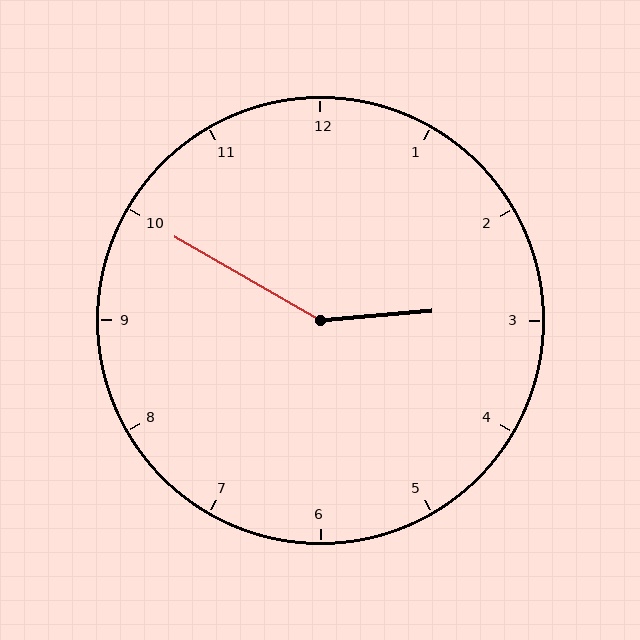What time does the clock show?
2:50.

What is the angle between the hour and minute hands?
Approximately 145 degrees.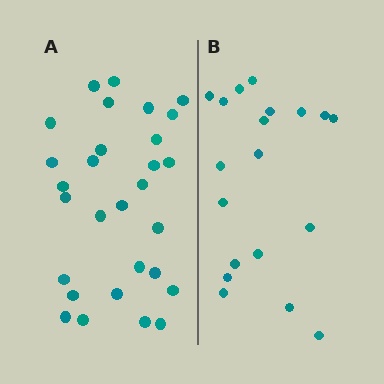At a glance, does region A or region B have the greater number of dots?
Region A (the left region) has more dots.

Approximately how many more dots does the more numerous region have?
Region A has roughly 10 or so more dots than region B.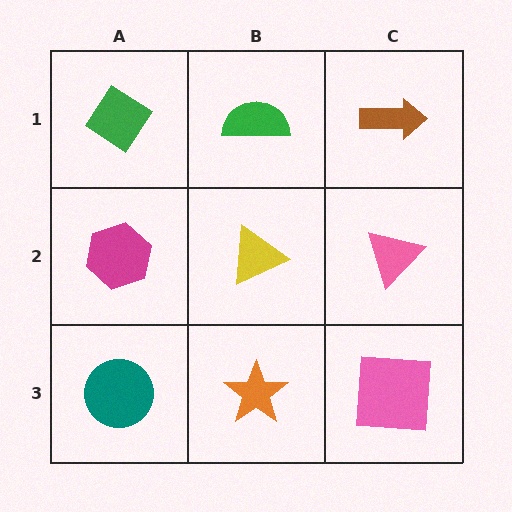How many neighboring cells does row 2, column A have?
3.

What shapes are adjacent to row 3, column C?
A pink triangle (row 2, column C), an orange star (row 3, column B).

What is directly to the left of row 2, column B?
A magenta hexagon.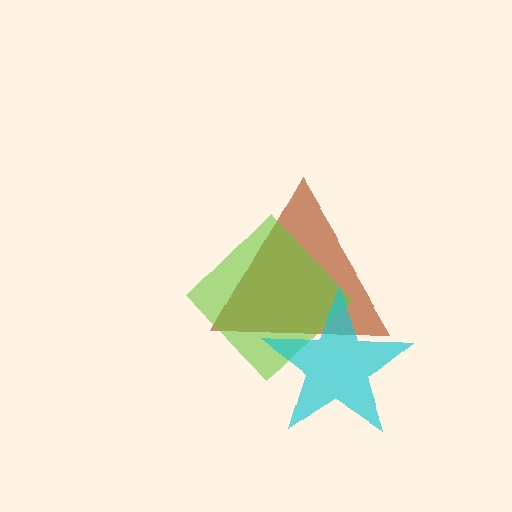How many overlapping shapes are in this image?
There are 3 overlapping shapes in the image.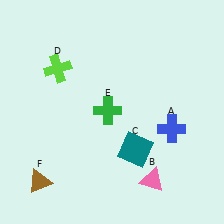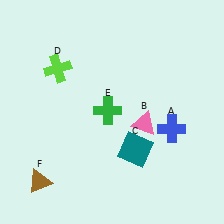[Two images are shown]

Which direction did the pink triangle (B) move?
The pink triangle (B) moved up.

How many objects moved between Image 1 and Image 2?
1 object moved between the two images.